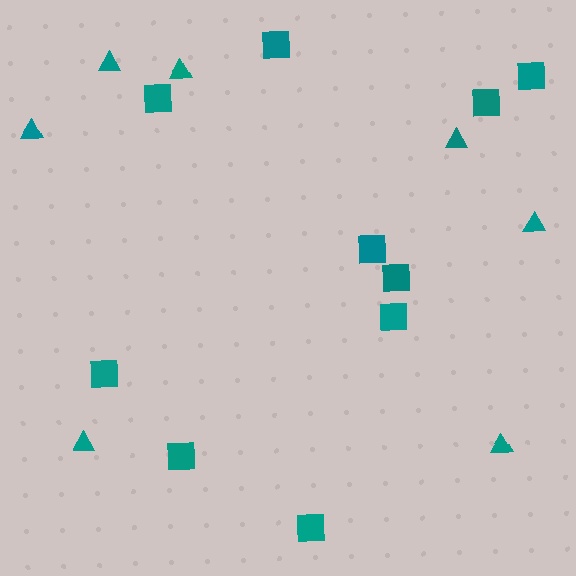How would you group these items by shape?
There are 2 groups: one group of triangles (7) and one group of squares (10).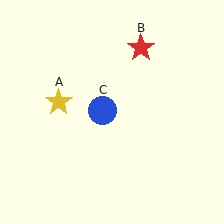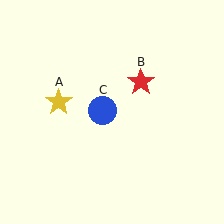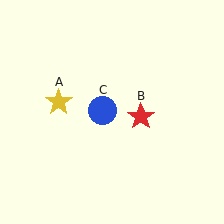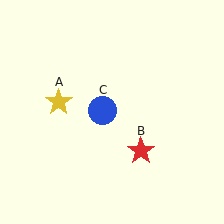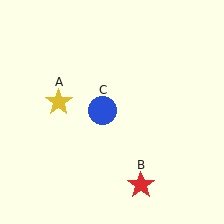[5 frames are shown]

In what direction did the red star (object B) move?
The red star (object B) moved down.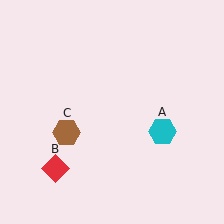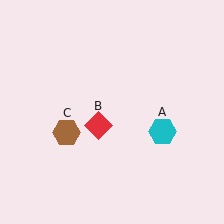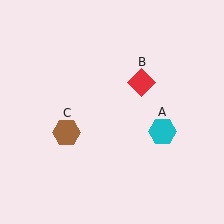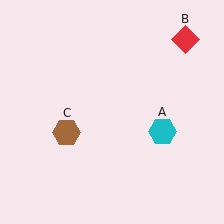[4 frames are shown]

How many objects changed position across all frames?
1 object changed position: red diamond (object B).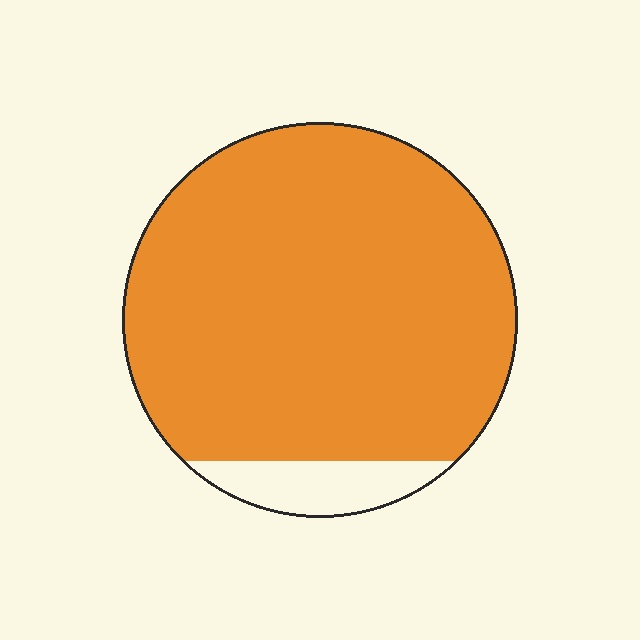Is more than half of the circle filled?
Yes.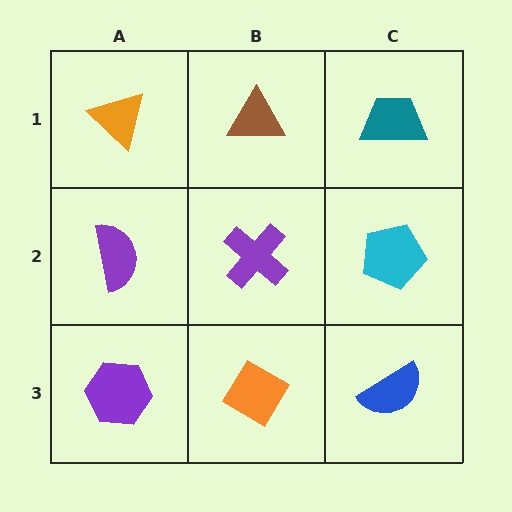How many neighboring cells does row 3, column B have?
3.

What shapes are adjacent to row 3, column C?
A cyan pentagon (row 2, column C), an orange diamond (row 3, column B).